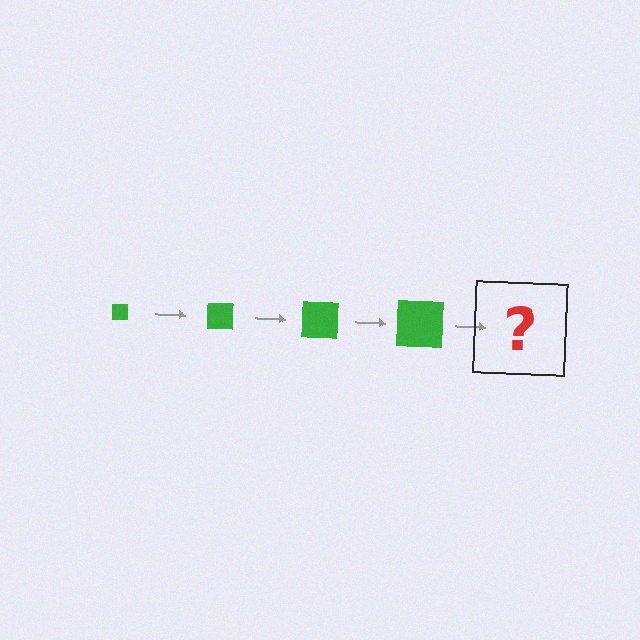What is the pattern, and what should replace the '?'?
The pattern is that the square gets progressively larger each step. The '?' should be a green square, larger than the previous one.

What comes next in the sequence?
The next element should be a green square, larger than the previous one.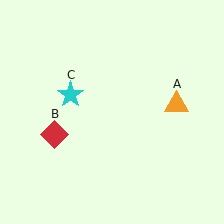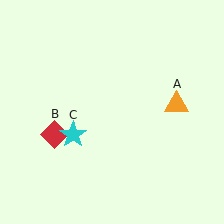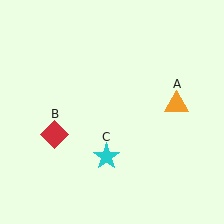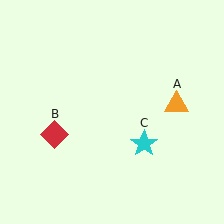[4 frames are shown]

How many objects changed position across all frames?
1 object changed position: cyan star (object C).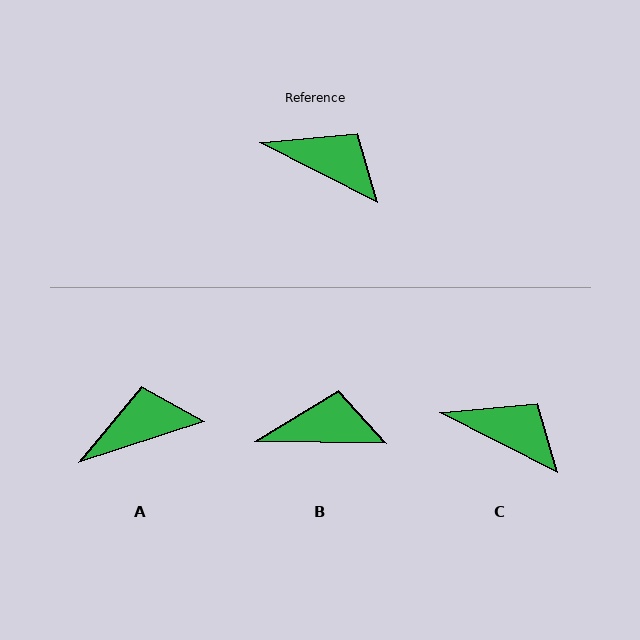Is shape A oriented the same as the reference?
No, it is off by about 45 degrees.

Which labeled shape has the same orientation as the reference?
C.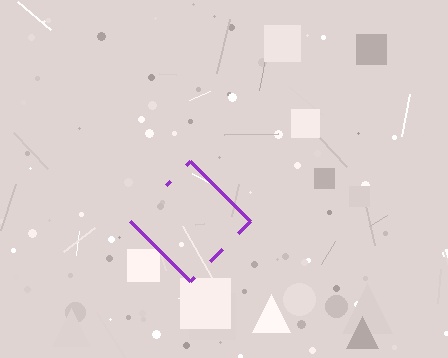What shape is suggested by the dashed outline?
The dashed outline suggests a diamond.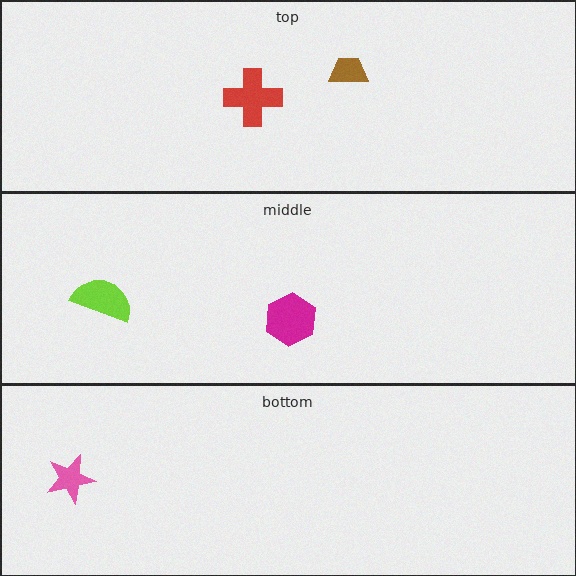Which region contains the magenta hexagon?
The middle region.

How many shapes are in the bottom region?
1.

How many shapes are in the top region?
2.